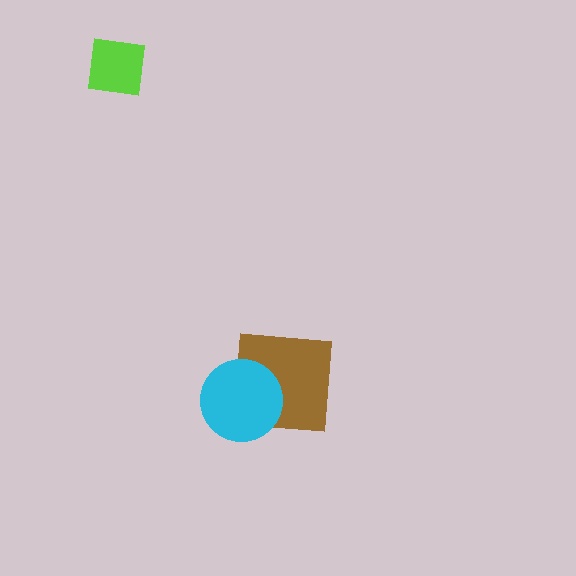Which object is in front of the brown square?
The cyan circle is in front of the brown square.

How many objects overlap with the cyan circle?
1 object overlaps with the cyan circle.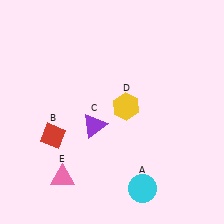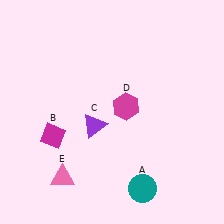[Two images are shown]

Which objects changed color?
A changed from cyan to teal. B changed from red to magenta. D changed from yellow to magenta.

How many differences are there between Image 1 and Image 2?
There are 3 differences between the two images.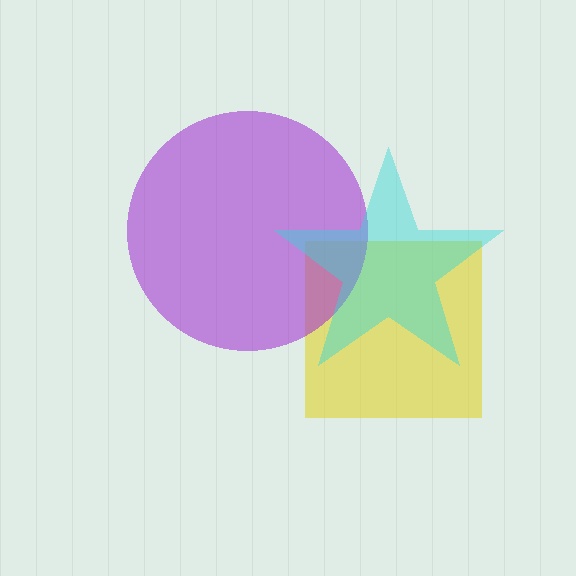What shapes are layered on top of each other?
The layered shapes are: a yellow square, a purple circle, a cyan star.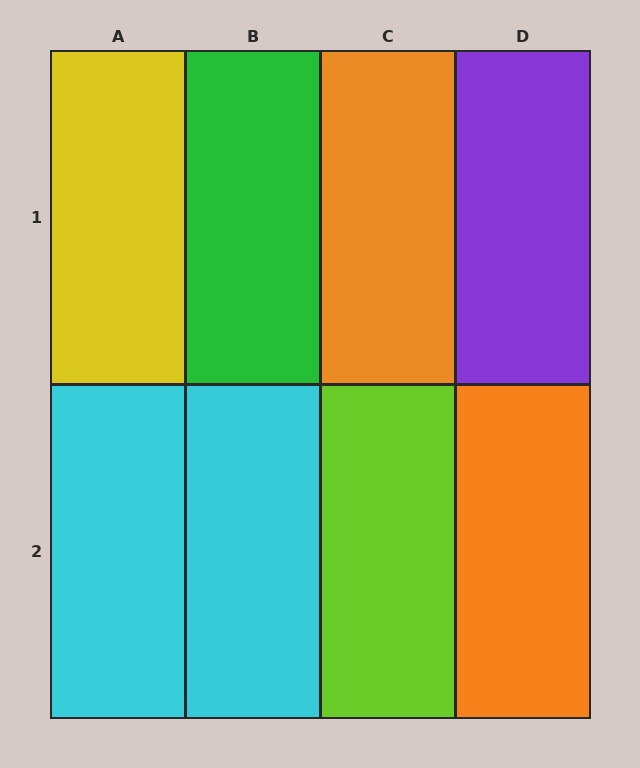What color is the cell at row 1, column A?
Yellow.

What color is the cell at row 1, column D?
Purple.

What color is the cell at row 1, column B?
Green.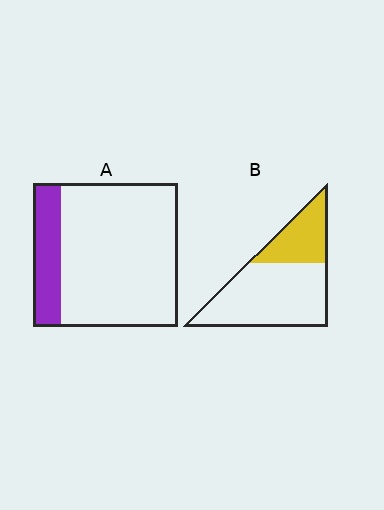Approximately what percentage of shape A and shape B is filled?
A is approximately 20% and B is approximately 30%.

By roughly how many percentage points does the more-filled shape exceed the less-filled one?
By roughly 10 percentage points (B over A).